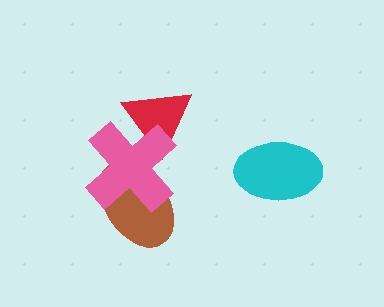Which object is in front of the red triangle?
The pink cross is in front of the red triangle.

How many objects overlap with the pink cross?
2 objects overlap with the pink cross.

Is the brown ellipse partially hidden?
Yes, it is partially covered by another shape.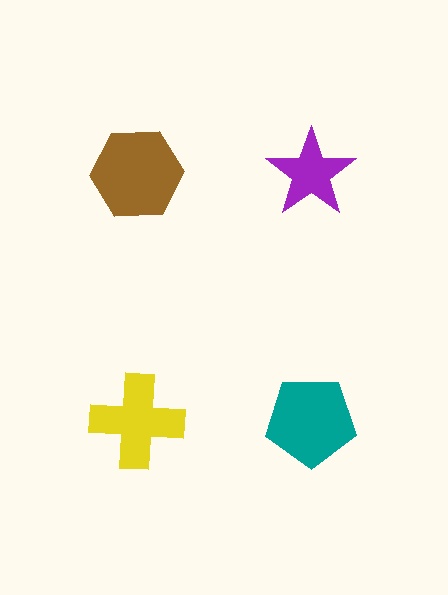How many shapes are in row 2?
2 shapes.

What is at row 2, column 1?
A yellow cross.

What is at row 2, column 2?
A teal pentagon.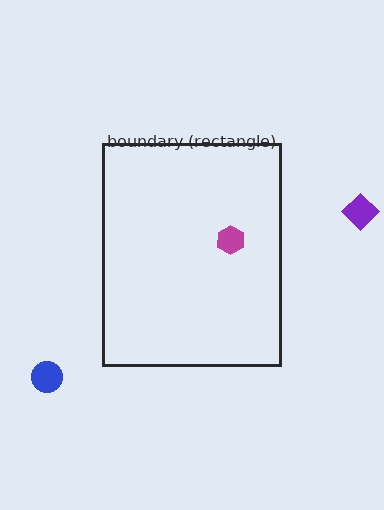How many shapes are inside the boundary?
1 inside, 2 outside.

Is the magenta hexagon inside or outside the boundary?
Inside.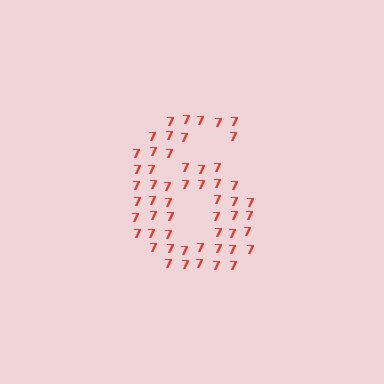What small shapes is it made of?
It is made of small digit 7's.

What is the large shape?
The large shape is the digit 6.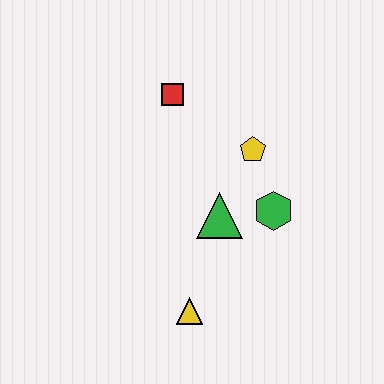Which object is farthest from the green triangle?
The red square is farthest from the green triangle.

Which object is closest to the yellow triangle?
The green triangle is closest to the yellow triangle.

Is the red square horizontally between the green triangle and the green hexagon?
No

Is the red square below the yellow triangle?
No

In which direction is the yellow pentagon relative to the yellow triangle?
The yellow pentagon is above the yellow triangle.